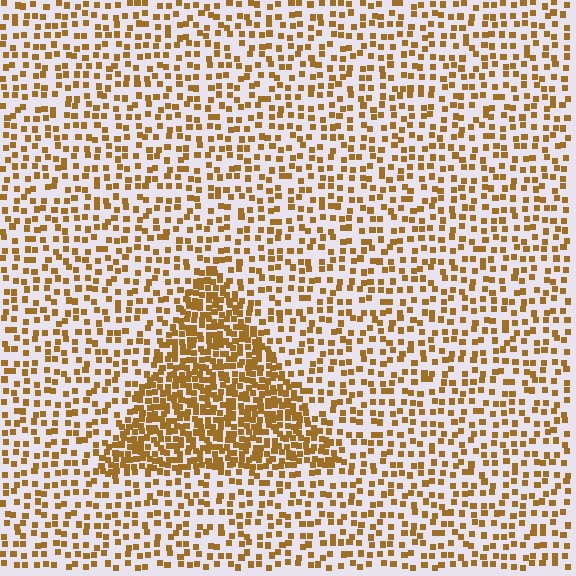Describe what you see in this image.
The image contains small brown elements arranged at two different densities. A triangle-shaped region is visible where the elements are more densely packed than the surrounding area.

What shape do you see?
I see a triangle.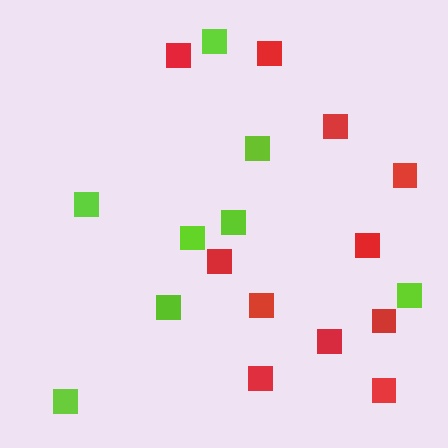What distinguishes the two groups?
There are 2 groups: one group of red squares (11) and one group of lime squares (8).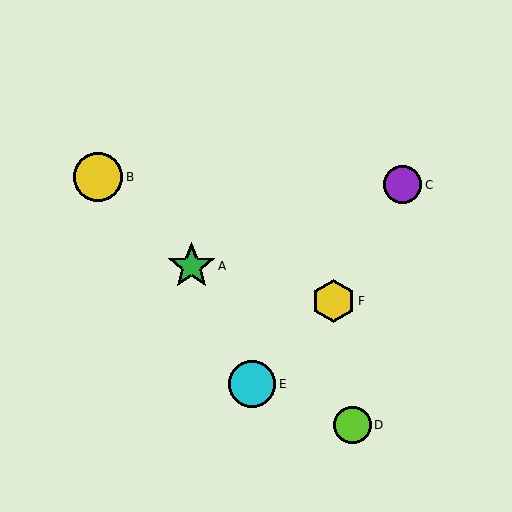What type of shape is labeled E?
Shape E is a cyan circle.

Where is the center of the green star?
The center of the green star is at (192, 266).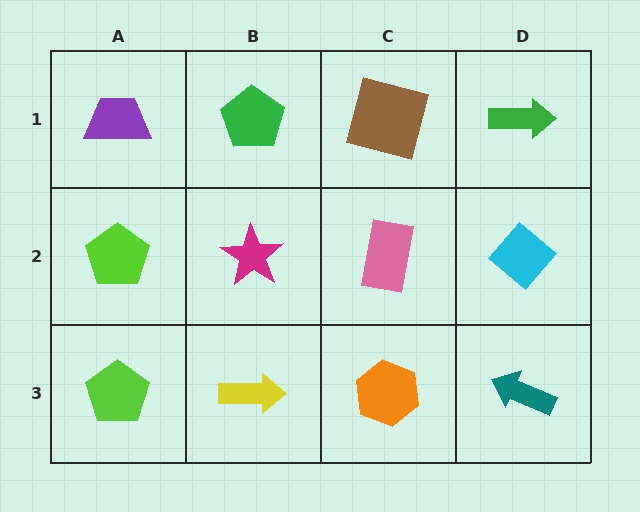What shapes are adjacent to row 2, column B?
A green pentagon (row 1, column B), a yellow arrow (row 3, column B), a lime pentagon (row 2, column A), a pink rectangle (row 2, column C).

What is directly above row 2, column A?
A purple trapezoid.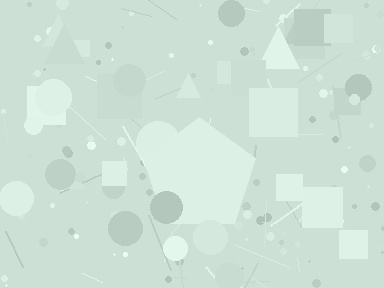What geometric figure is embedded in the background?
A pentagon is embedded in the background.